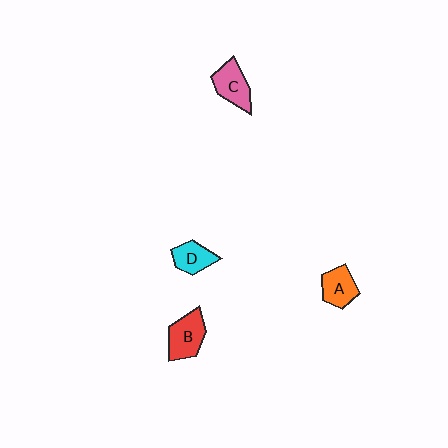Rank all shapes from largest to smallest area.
From largest to smallest: B (red), C (pink), A (orange), D (cyan).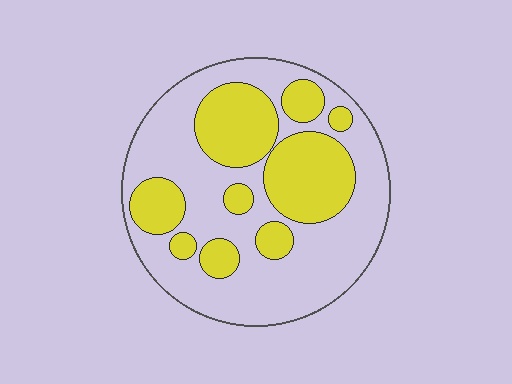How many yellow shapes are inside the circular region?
9.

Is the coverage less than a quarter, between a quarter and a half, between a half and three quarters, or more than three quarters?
Between a quarter and a half.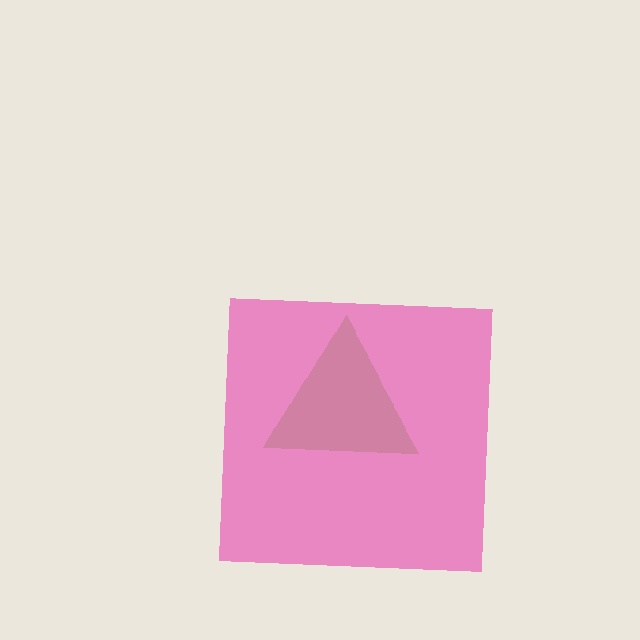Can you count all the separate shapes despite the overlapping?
Yes, there are 2 separate shapes.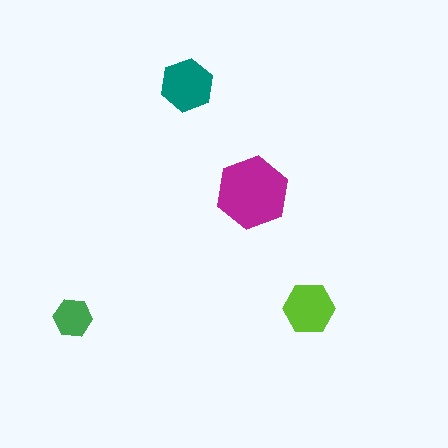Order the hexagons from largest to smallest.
the magenta one, the teal one, the lime one, the green one.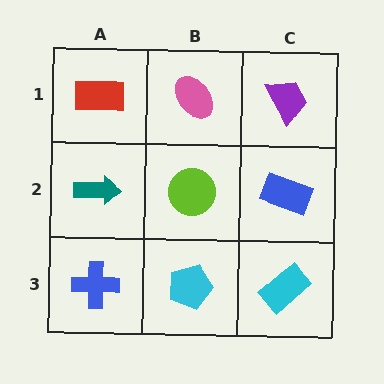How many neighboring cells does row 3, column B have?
3.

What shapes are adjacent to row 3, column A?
A teal arrow (row 2, column A), a cyan pentagon (row 3, column B).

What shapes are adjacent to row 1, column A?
A teal arrow (row 2, column A), a pink ellipse (row 1, column B).